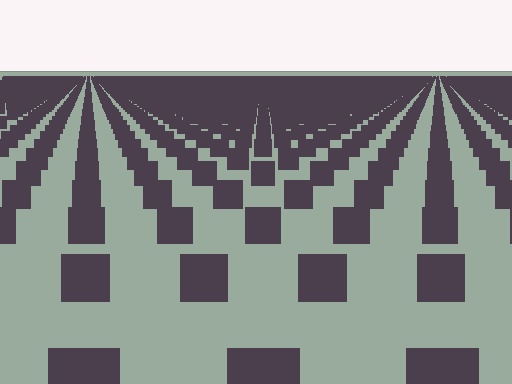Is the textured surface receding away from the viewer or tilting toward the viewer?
The surface is receding away from the viewer. Texture elements get smaller and denser toward the top.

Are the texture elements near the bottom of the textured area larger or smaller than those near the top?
Larger. Near the bottom, elements are closer to the viewer and appear at a bigger on-screen size.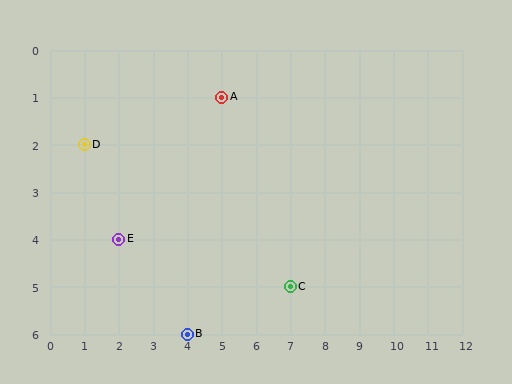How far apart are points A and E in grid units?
Points A and E are 3 columns and 3 rows apart (about 4.2 grid units diagonally).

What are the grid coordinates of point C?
Point C is at grid coordinates (7, 5).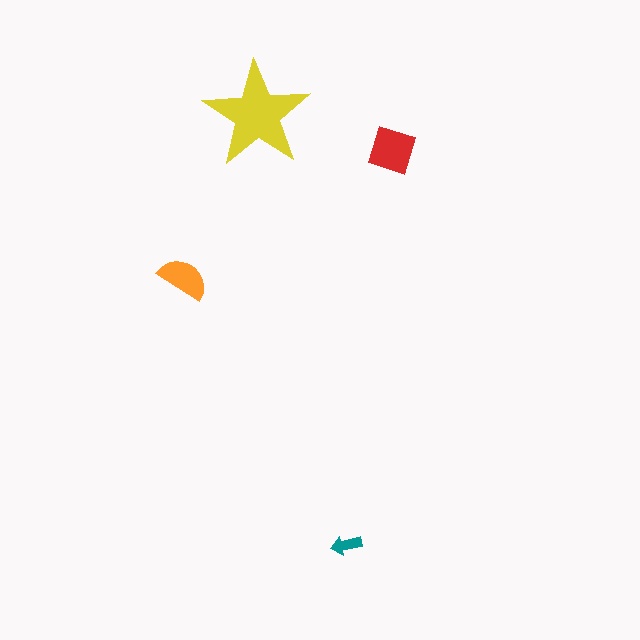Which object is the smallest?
The teal arrow.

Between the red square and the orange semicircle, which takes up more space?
The red square.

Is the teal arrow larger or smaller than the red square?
Smaller.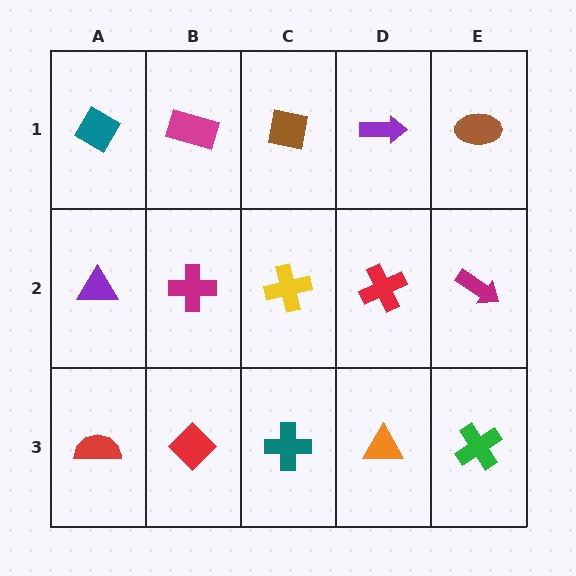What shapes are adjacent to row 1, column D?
A red cross (row 2, column D), a brown square (row 1, column C), a brown ellipse (row 1, column E).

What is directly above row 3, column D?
A red cross.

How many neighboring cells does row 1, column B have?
3.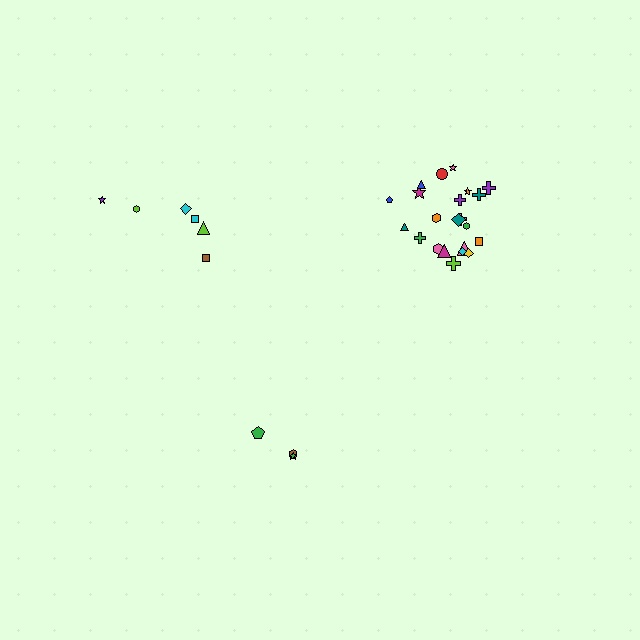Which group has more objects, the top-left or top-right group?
The top-right group.